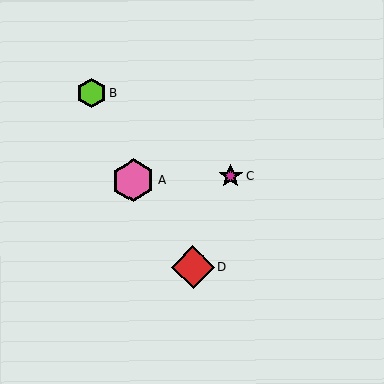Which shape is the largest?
The pink hexagon (labeled A) is the largest.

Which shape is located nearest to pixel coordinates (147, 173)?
The pink hexagon (labeled A) at (133, 180) is nearest to that location.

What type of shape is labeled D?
Shape D is a red diamond.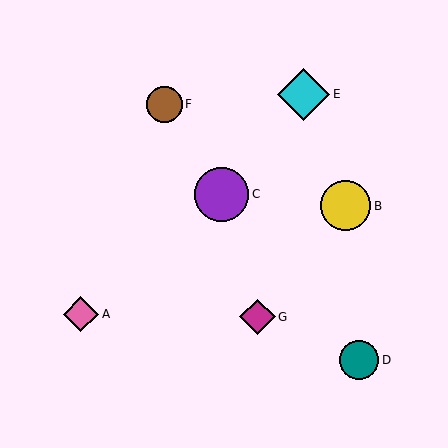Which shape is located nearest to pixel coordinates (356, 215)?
The yellow circle (labeled B) at (346, 206) is nearest to that location.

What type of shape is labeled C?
Shape C is a purple circle.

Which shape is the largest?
The purple circle (labeled C) is the largest.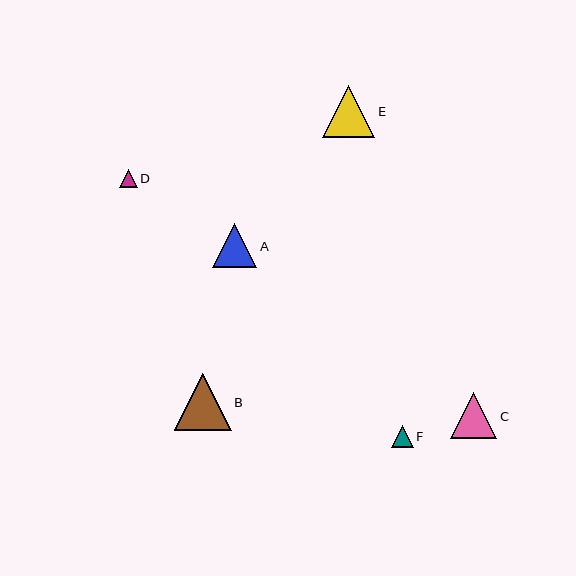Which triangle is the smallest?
Triangle D is the smallest with a size of approximately 18 pixels.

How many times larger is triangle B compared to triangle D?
Triangle B is approximately 3.2 times the size of triangle D.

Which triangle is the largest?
Triangle B is the largest with a size of approximately 57 pixels.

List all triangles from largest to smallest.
From largest to smallest: B, E, C, A, F, D.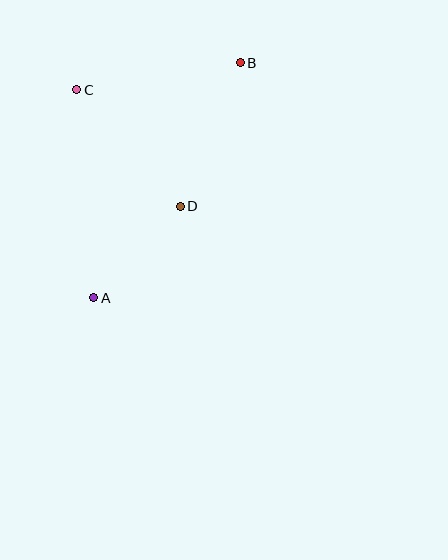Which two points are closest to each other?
Points A and D are closest to each other.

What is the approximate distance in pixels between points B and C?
The distance between B and C is approximately 166 pixels.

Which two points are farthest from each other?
Points A and B are farthest from each other.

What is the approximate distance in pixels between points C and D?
The distance between C and D is approximately 156 pixels.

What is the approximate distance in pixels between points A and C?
The distance between A and C is approximately 209 pixels.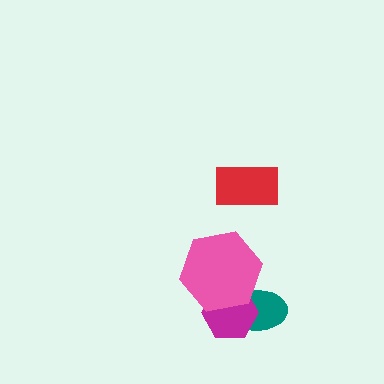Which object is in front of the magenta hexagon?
The pink hexagon is in front of the magenta hexagon.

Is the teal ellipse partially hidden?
Yes, it is partially covered by another shape.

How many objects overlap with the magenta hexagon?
2 objects overlap with the magenta hexagon.